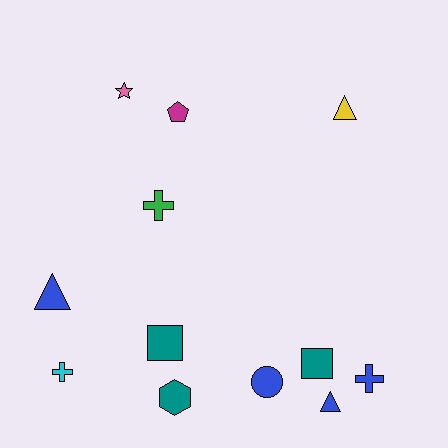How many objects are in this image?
There are 12 objects.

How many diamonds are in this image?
There are no diamonds.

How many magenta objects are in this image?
There is 1 magenta object.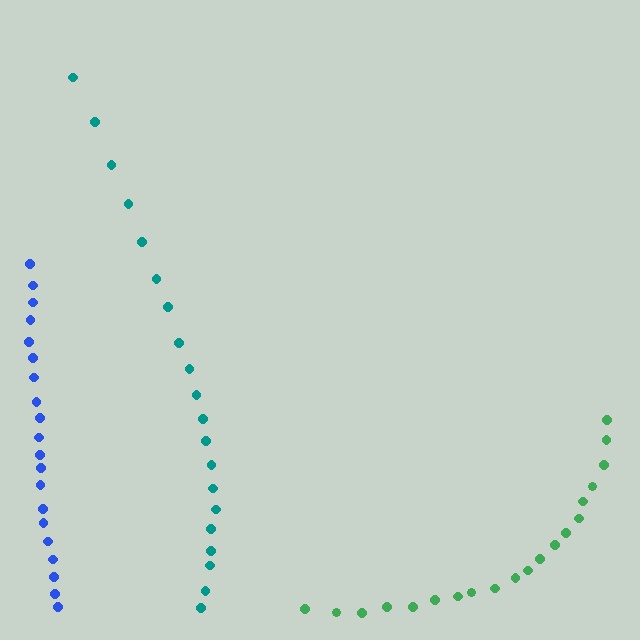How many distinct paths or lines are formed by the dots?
There are 3 distinct paths.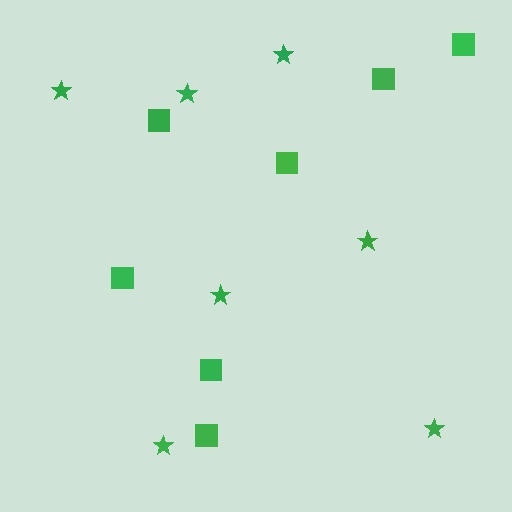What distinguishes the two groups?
There are 2 groups: one group of stars (7) and one group of squares (7).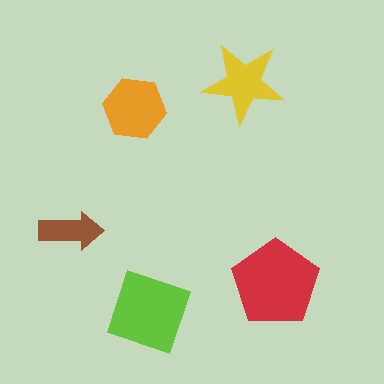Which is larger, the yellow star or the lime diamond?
The lime diamond.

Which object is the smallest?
The brown arrow.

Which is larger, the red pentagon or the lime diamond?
The red pentagon.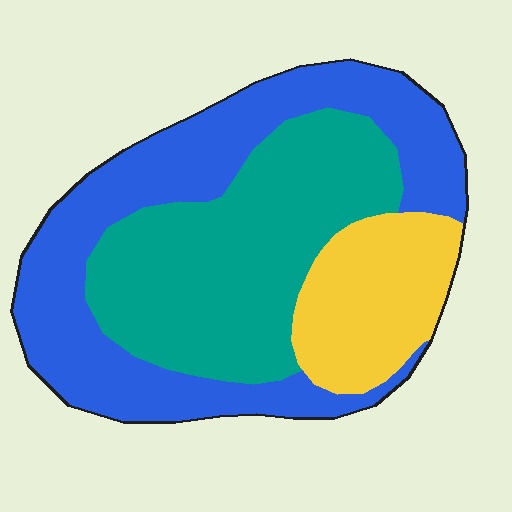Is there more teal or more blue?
Blue.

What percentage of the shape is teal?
Teal covers roughly 40% of the shape.